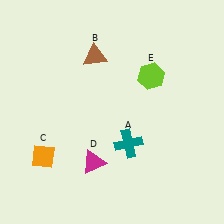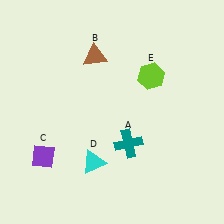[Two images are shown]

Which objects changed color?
C changed from orange to purple. D changed from magenta to cyan.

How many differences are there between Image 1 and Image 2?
There are 2 differences between the two images.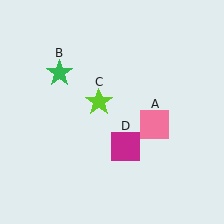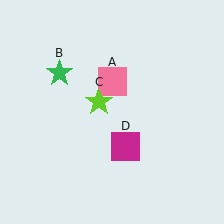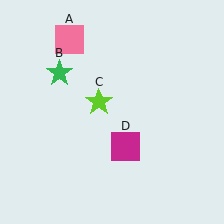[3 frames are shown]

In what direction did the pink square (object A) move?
The pink square (object A) moved up and to the left.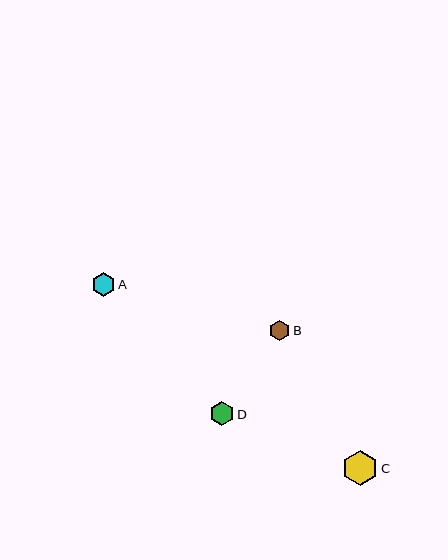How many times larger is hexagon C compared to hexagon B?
Hexagon C is approximately 1.7 times the size of hexagon B.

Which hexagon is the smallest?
Hexagon B is the smallest with a size of approximately 21 pixels.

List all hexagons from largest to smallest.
From largest to smallest: C, D, A, B.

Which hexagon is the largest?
Hexagon C is the largest with a size of approximately 35 pixels.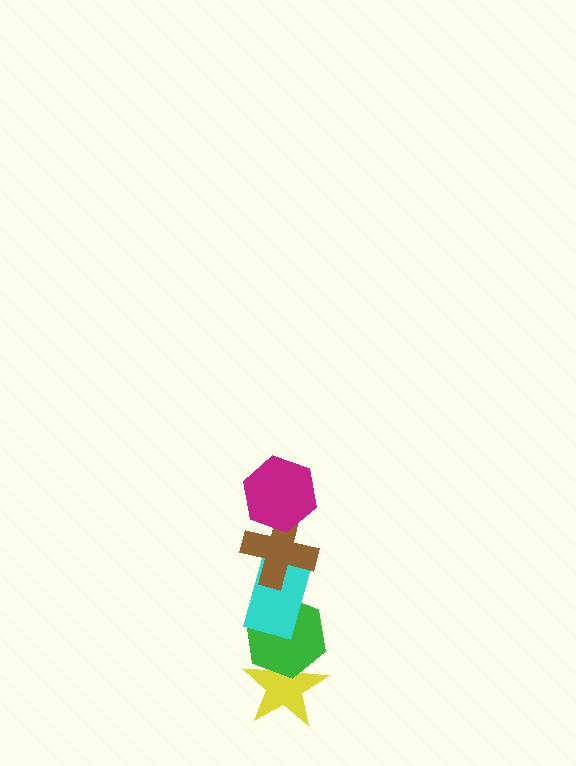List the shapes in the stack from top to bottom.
From top to bottom: the magenta hexagon, the brown cross, the cyan rectangle, the green hexagon, the yellow star.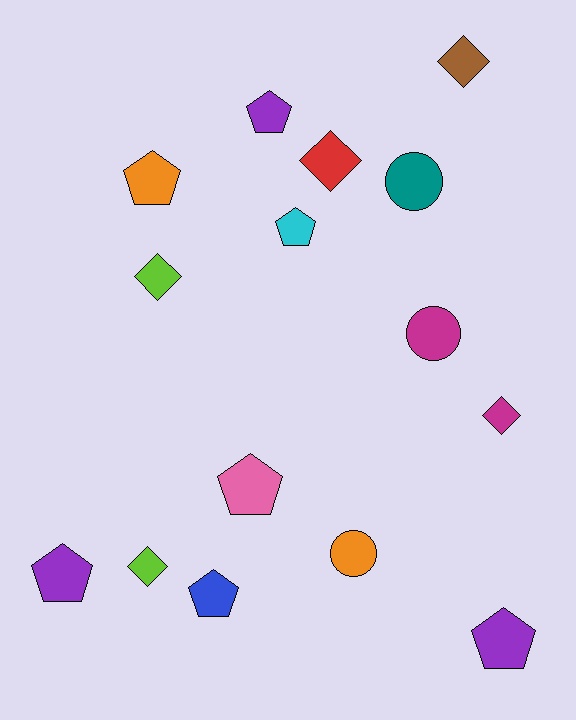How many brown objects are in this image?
There is 1 brown object.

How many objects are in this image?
There are 15 objects.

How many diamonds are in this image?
There are 5 diamonds.